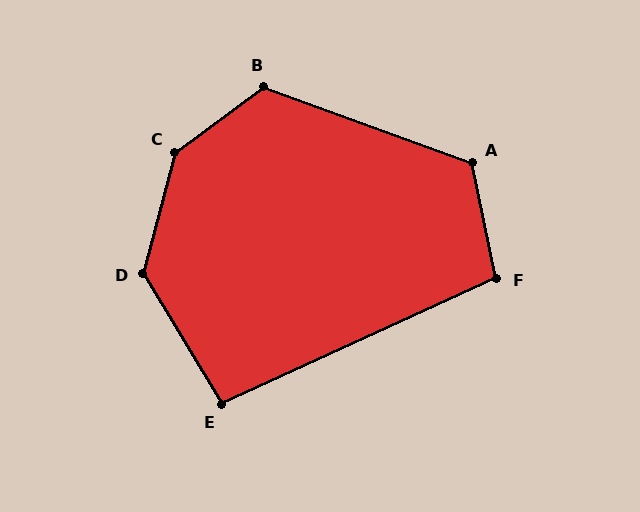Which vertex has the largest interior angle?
C, at approximately 141 degrees.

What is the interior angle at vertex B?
Approximately 123 degrees (obtuse).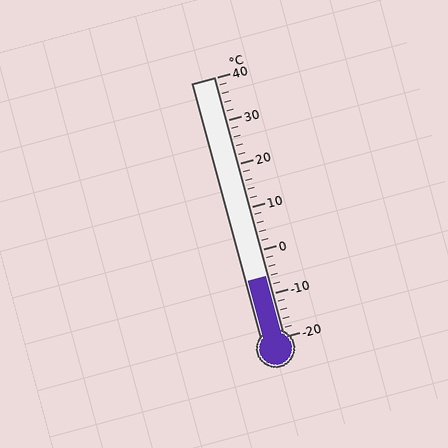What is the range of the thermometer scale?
The thermometer scale ranges from -20°C to 40°C.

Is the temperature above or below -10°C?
The temperature is above -10°C.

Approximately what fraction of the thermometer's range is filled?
The thermometer is filled to approximately 25% of its range.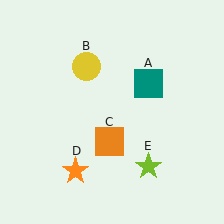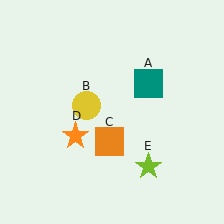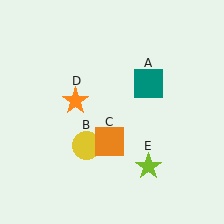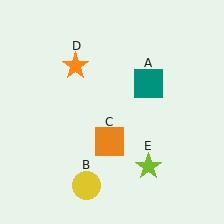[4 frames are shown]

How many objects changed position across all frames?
2 objects changed position: yellow circle (object B), orange star (object D).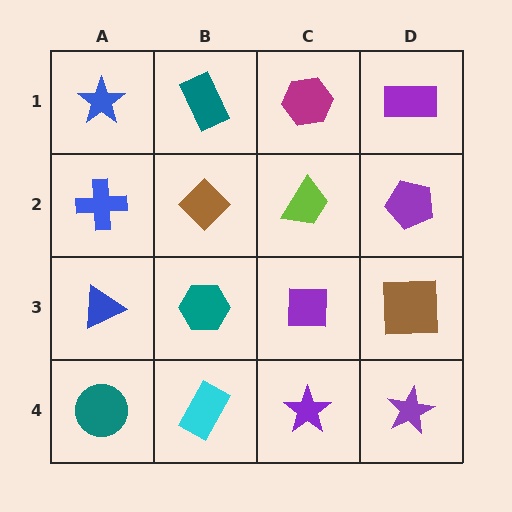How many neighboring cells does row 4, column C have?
3.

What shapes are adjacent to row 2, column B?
A teal rectangle (row 1, column B), a teal hexagon (row 3, column B), a blue cross (row 2, column A), a lime trapezoid (row 2, column C).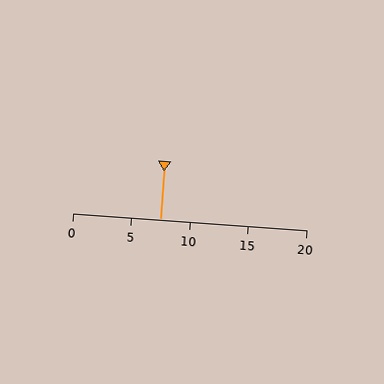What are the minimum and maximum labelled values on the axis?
The axis runs from 0 to 20.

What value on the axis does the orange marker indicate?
The marker indicates approximately 7.5.